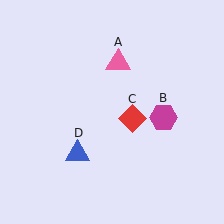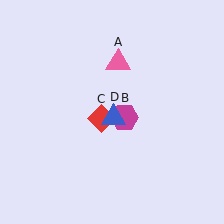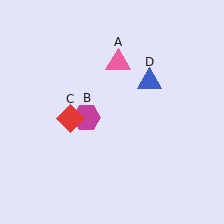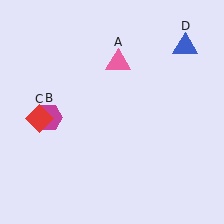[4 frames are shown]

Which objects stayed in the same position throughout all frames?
Pink triangle (object A) remained stationary.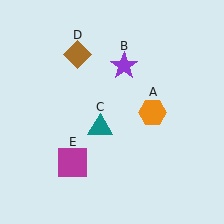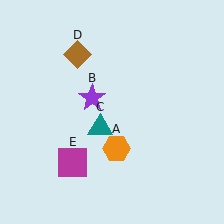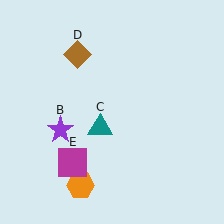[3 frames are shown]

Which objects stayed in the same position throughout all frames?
Teal triangle (object C) and brown diamond (object D) and magenta square (object E) remained stationary.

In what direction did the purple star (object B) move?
The purple star (object B) moved down and to the left.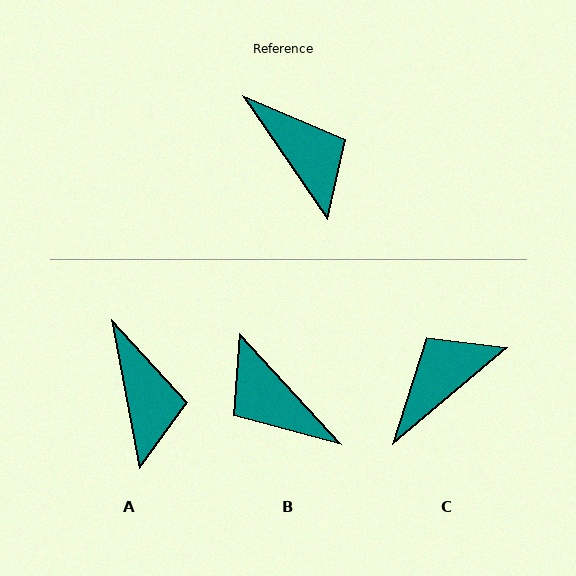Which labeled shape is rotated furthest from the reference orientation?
B, about 172 degrees away.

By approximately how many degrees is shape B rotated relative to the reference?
Approximately 172 degrees clockwise.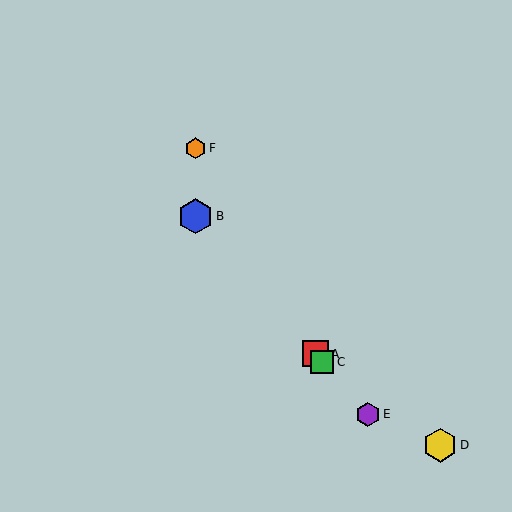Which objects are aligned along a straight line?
Objects A, B, C, E are aligned along a straight line.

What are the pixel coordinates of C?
Object C is at (322, 362).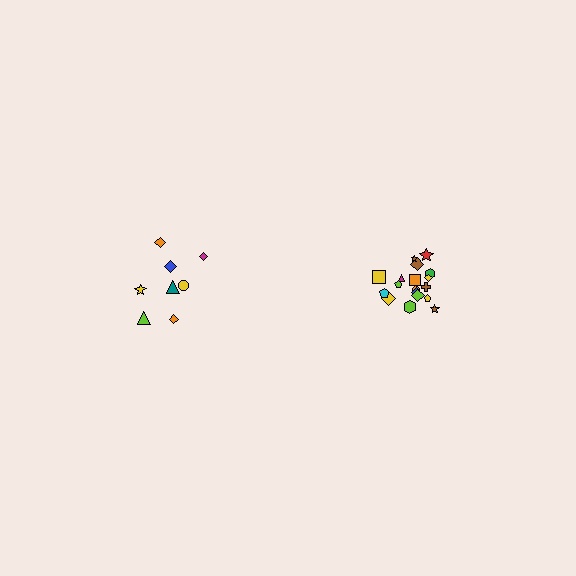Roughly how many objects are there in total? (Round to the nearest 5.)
Roughly 25 objects in total.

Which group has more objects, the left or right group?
The right group.